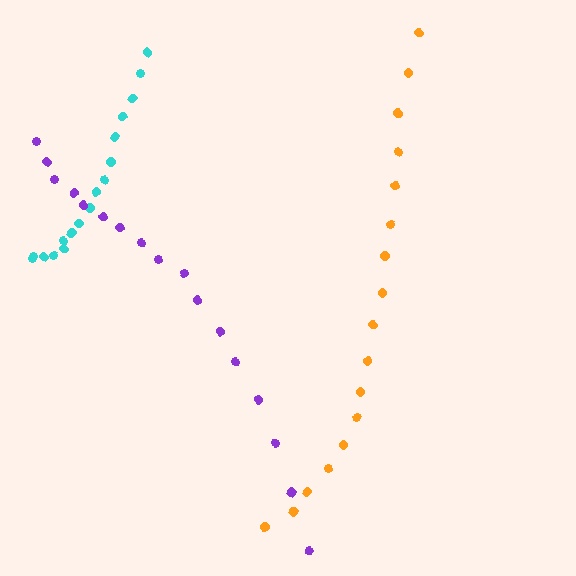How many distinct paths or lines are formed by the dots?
There are 3 distinct paths.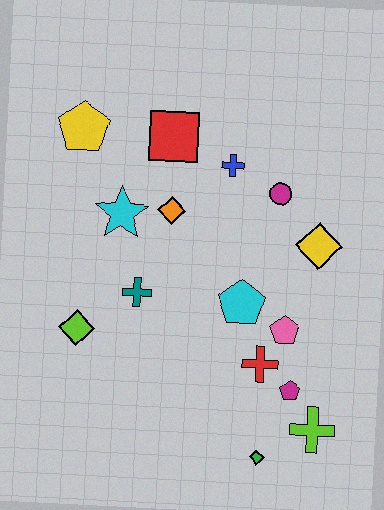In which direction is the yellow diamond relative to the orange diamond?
The yellow diamond is to the right of the orange diamond.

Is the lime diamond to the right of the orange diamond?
No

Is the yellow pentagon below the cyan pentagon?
No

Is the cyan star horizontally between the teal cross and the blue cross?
No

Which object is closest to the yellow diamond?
The magenta circle is closest to the yellow diamond.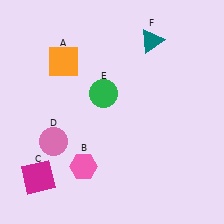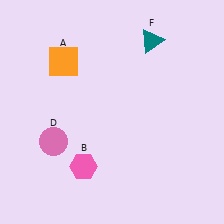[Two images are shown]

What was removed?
The magenta square (C), the green circle (E) were removed in Image 2.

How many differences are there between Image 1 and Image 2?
There are 2 differences between the two images.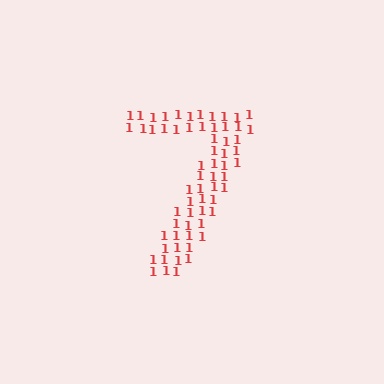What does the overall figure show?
The overall figure shows the digit 7.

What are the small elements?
The small elements are digit 1's.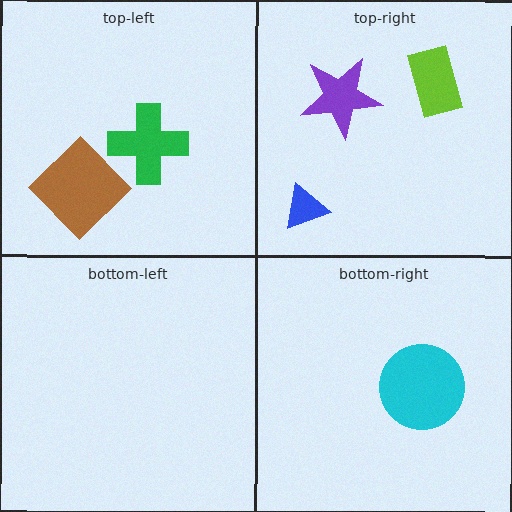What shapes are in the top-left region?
The brown diamond, the green cross.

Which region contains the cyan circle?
The bottom-right region.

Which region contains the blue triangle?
The top-right region.